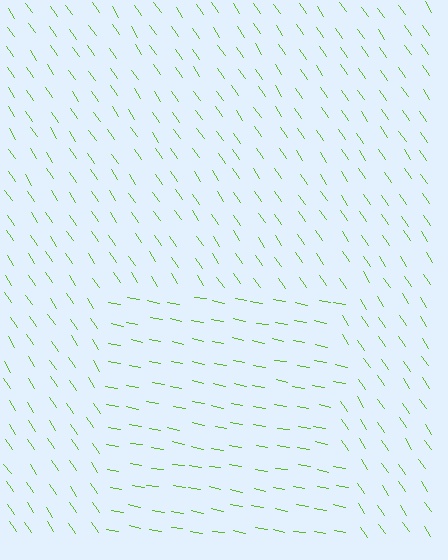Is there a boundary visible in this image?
Yes, there is a texture boundary formed by a change in line orientation.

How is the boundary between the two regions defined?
The boundary is defined purely by a change in line orientation (approximately 45 degrees difference). All lines are the same color and thickness.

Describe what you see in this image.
The image is filled with small lime line segments. A rectangle region in the image has lines oriented differently from the surrounding lines, creating a visible texture boundary.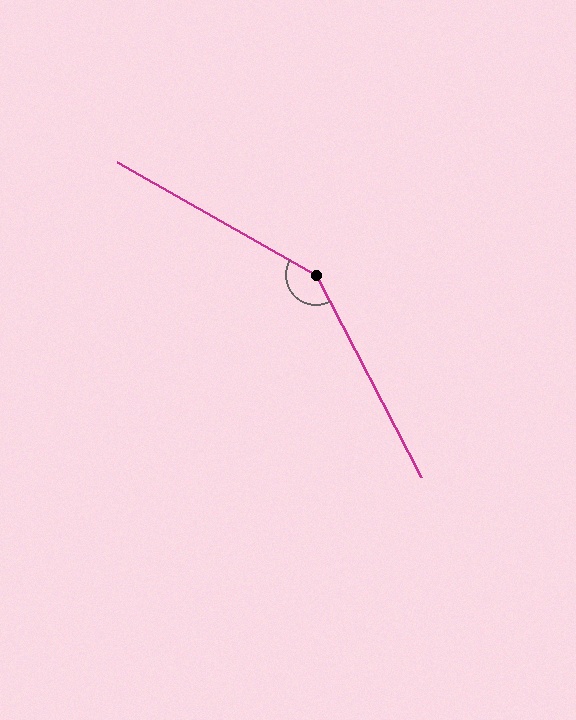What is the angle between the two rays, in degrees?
Approximately 147 degrees.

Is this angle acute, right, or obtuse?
It is obtuse.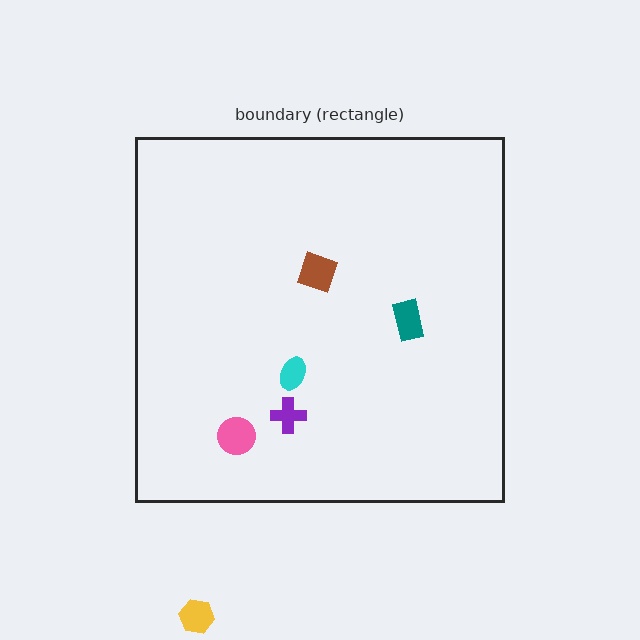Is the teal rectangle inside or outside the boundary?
Inside.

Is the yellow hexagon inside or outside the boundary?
Outside.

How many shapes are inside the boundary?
5 inside, 1 outside.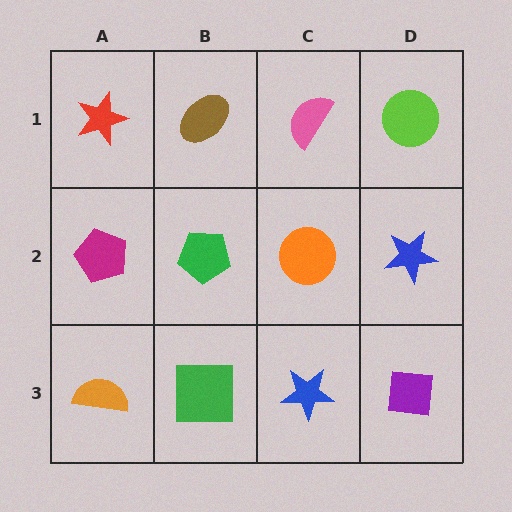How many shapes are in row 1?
4 shapes.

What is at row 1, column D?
A lime circle.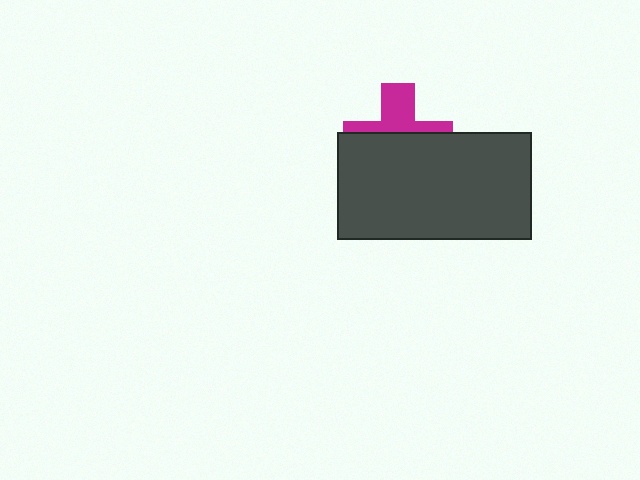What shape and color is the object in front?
The object in front is a dark gray rectangle.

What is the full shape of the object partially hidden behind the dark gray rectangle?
The partially hidden object is a magenta cross.